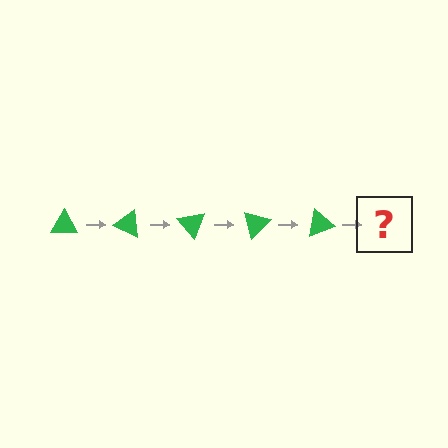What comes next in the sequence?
The next element should be a green triangle rotated 125 degrees.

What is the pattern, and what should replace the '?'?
The pattern is that the triangle rotates 25 degrees each step. The '?' should be a green triangle rotated 125 degrees.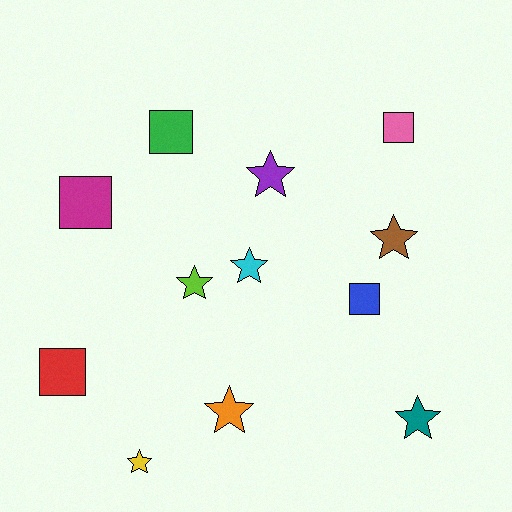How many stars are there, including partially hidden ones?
There are 7 stars.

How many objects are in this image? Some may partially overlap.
There are 12 objects.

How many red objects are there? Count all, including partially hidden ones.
There is 1 red object.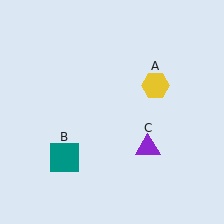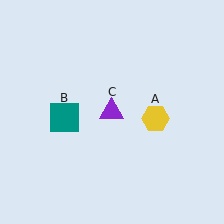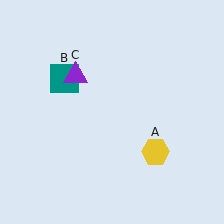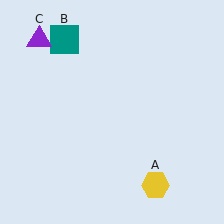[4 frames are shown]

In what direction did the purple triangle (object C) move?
The purple triangle (object C) moved up and to the left.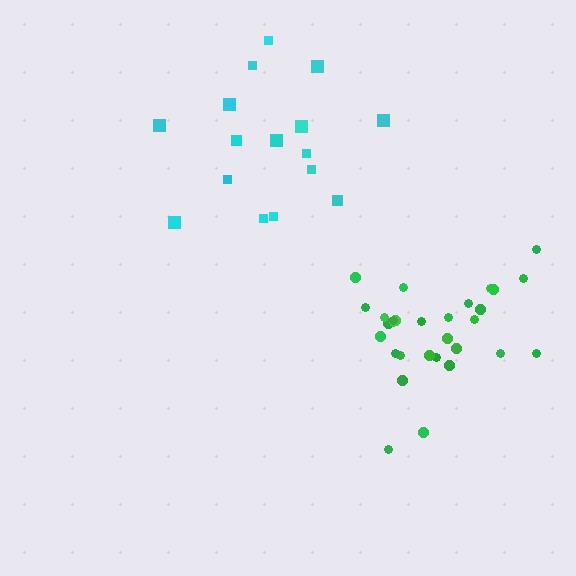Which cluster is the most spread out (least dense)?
Cyan.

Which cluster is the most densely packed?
Green.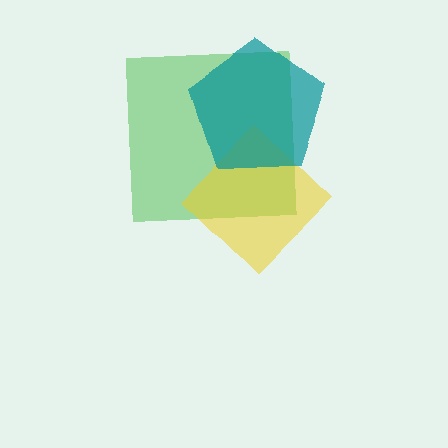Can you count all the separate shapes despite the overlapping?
Yes, there are 3 separate shapes.